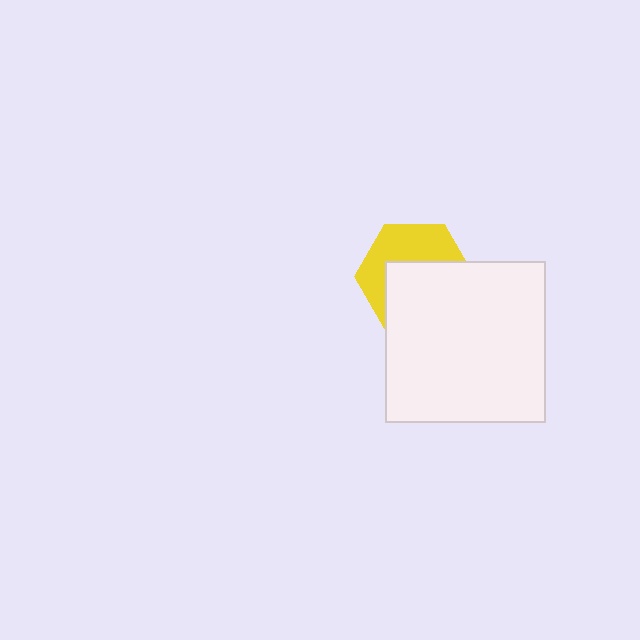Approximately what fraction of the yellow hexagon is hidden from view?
Roughly 54% of the yellow hexagon is hidden behind the white square.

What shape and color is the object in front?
The object in front is a white square.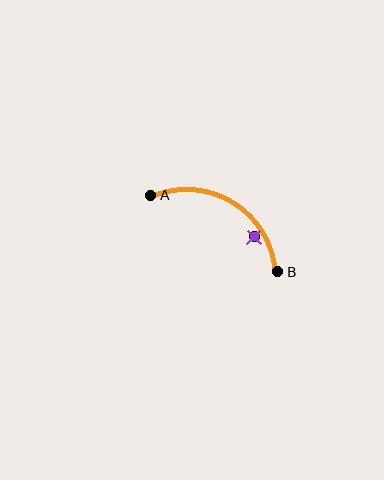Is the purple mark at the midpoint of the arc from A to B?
No — the purple mark does not lie on the arc at all. It sits slightly inside the curve.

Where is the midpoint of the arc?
The arc midpoint is the point on the curve farthest from the straight line joining A and B. It sits above that line.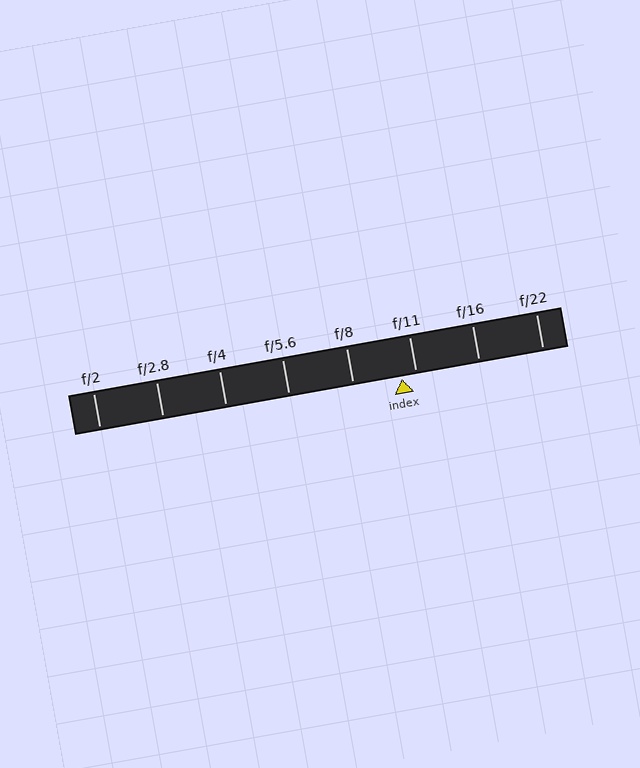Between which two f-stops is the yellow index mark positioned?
The index mark is between f/8 and f/11.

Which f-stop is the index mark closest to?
The index mark is closest to f/11.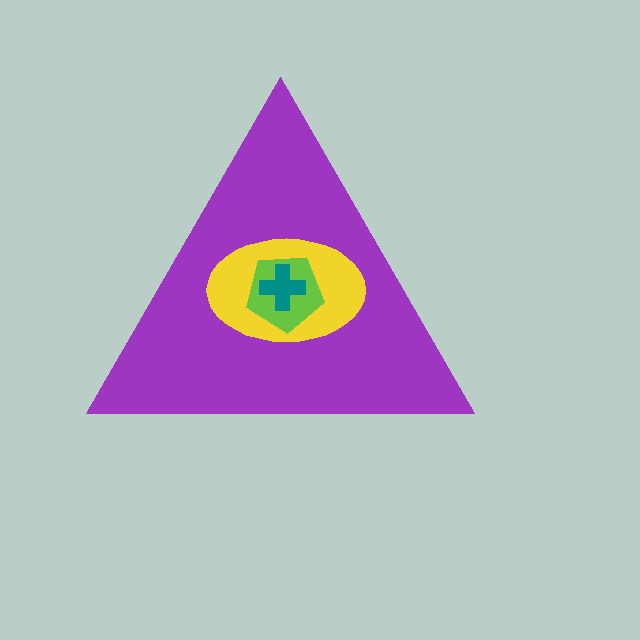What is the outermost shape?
The purple triangle.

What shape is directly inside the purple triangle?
The yellow ellipse.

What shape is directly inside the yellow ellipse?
The lime pentagon.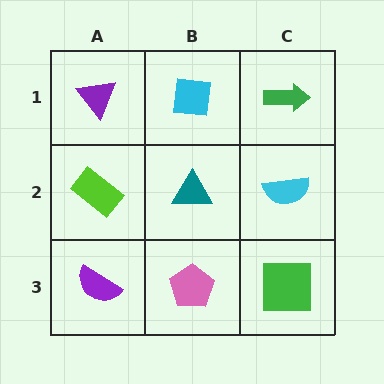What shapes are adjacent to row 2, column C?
A green arrow (row 1, column C), a green square (row 3, column C), a teal triangle (row 2, column B).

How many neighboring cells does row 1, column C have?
2.